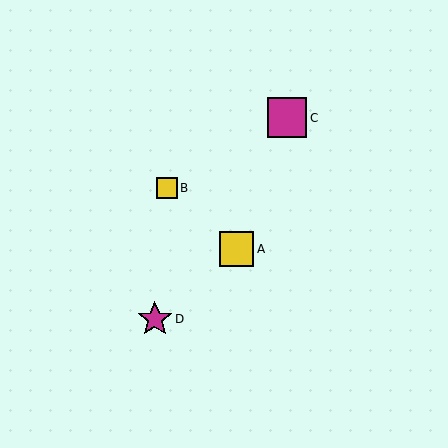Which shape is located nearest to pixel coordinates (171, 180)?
The yellow square (labeled B) at (167, 188) is nearest to that location.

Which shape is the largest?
The magenta square (labeled C) is the largest.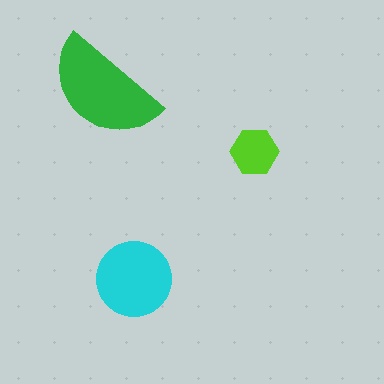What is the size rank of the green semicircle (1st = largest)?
1st.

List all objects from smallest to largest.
The lime hexagon, the cyan circle, the green semicircle.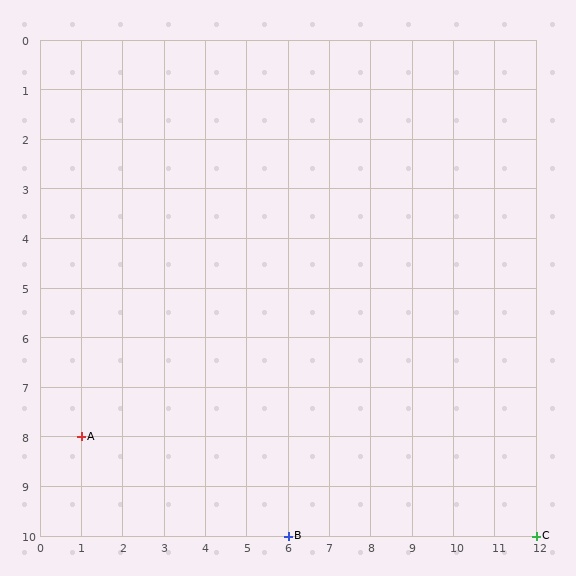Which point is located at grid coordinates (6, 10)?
Point B is at (6, 10).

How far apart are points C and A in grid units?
Points C and A are 11 columns and 2 rows apart (about 11.2 grid units diagonally).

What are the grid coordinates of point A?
Point A is at grid coordinates (1, 8).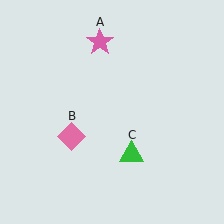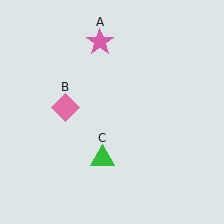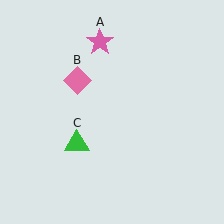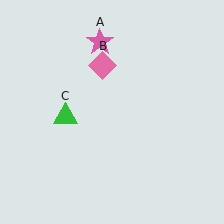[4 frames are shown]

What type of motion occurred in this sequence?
The pink diamond (object B), green triangle (object C) rotated clockwise around the center of the scene.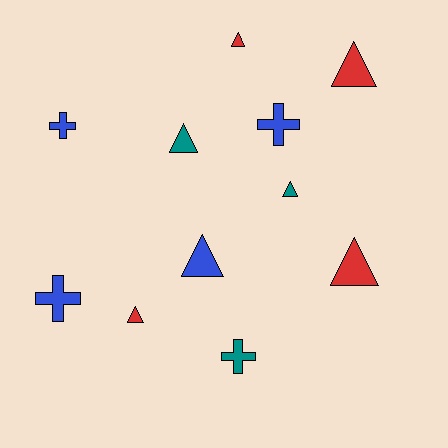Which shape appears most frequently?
Triangle, with 7 objects.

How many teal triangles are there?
There are 2 teal triangles.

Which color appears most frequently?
Red, with 4 objects.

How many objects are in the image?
There are 11 objects.